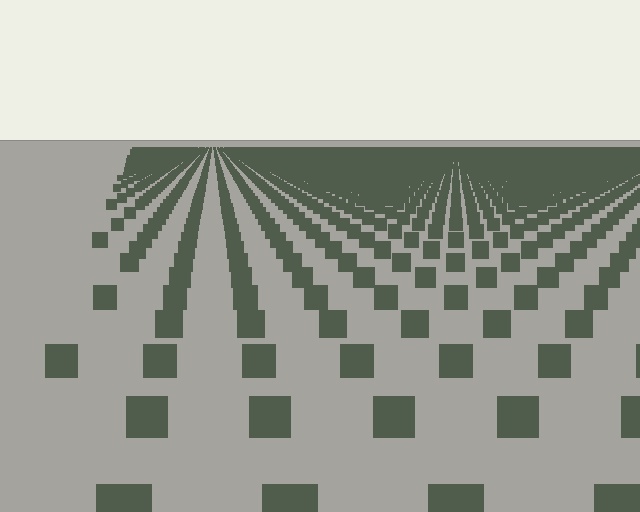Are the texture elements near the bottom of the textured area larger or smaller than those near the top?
Larger. Near the bottom, elements are closer to the viewer and appear at a bigger on-screen size.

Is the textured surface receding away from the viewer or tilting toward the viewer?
The surface is receding away from the viewer. Texture elements get smaller and denser toward the top.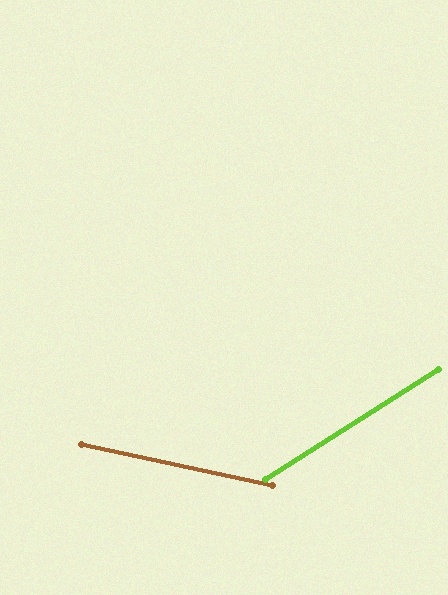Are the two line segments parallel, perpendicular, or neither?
Neither parallel nor perpendicular — they differ by about 45°.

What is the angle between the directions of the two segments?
Approximately 45 degrees.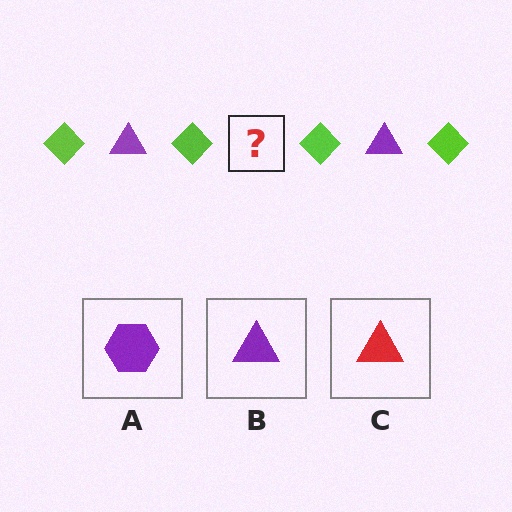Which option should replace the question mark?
Option B.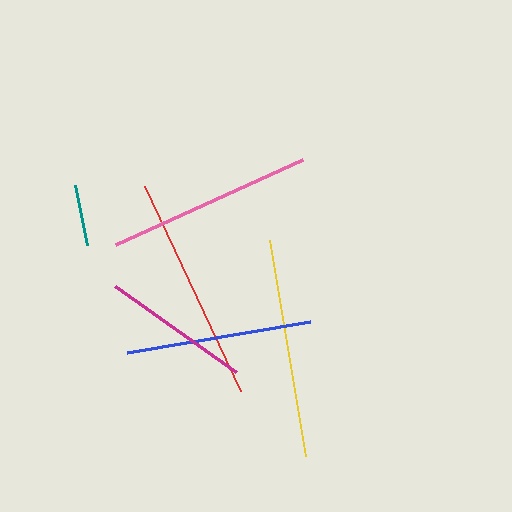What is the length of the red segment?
The red segment is approximately 226 pixels long.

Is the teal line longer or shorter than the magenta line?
The magenta line is longer than the teal line.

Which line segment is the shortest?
The teal line is the shortest at approximately 61 pixels.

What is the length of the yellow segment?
The yellow segment is approximately 219 pixels long.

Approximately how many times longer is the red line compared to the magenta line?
The red line is approximately 1.5 times the length of the magenta line.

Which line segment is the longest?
The red line is the longest at approximately 226 pixels.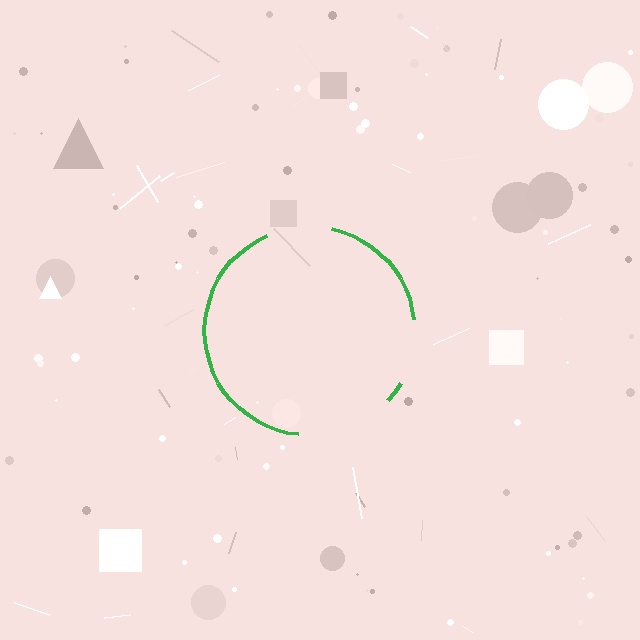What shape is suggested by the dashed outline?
The dashed outline suggests a circle.